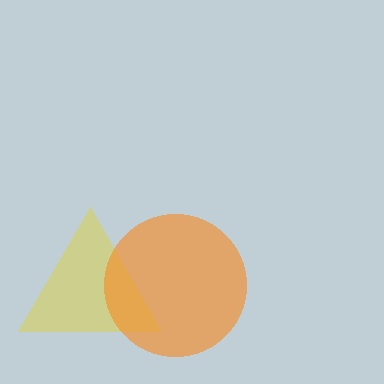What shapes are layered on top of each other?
The layered shapes are: a yellow triangle, an orange circle.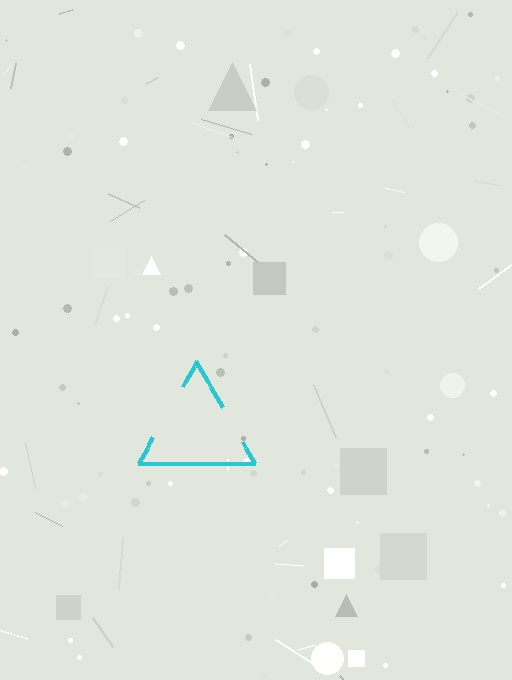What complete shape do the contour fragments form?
The contour fragments form a triangle.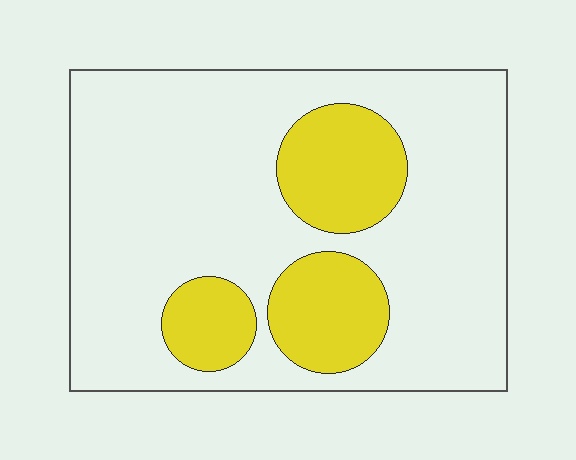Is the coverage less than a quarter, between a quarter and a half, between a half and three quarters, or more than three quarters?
Less than a quarter.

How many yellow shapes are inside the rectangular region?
3.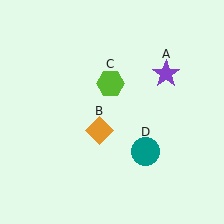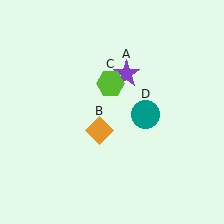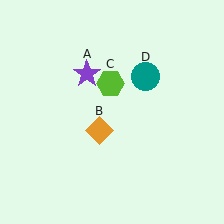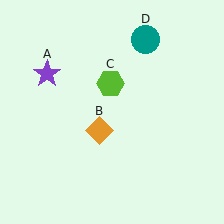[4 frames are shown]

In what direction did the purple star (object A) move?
The purple star (object A) moved left.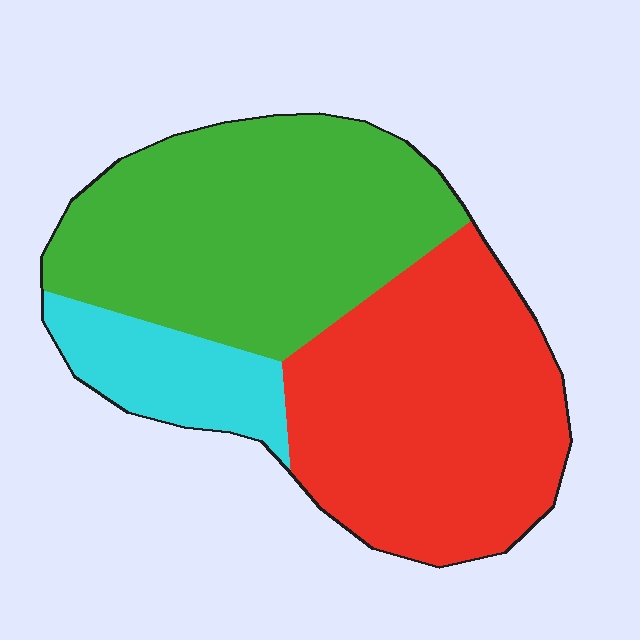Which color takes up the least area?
Cyan, at roughly 15%.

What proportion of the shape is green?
Green covers around 45% of the shape.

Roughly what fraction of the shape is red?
Red takes up about two fifths (2/5) of the shape.